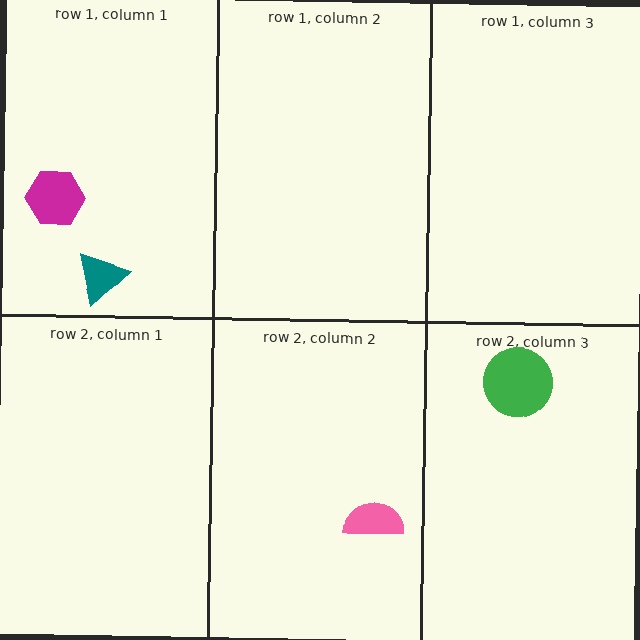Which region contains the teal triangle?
The row 1, column 1 region.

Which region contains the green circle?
The row 2, column 3 region.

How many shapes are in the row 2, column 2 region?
1.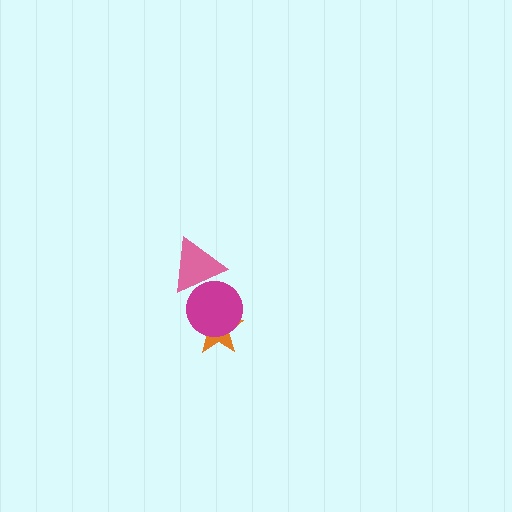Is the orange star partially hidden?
Yes, it is partially covered by another shape.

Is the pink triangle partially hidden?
No, no other shape covers it.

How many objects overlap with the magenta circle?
2 objects overlap with the magenta circle.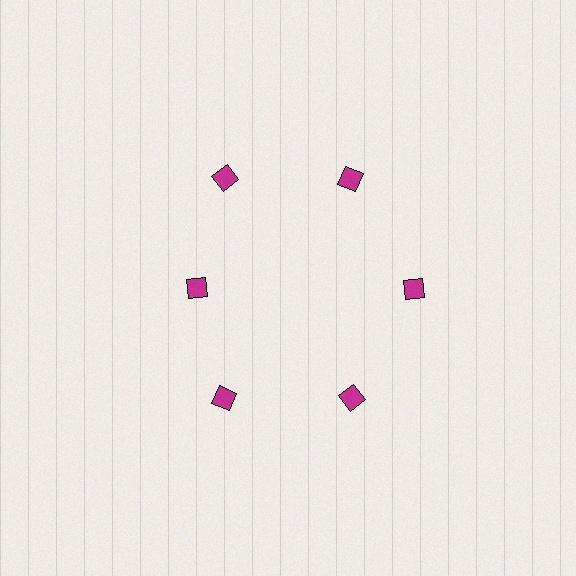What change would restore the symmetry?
The symmetry would be restored by moving it outward, back onto the ring so that all 6 diamonds sit at equal angles and equal distance from the center.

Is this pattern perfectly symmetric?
No. The 6 magenta diamonds are arranged in a ring, but one element near the 9 o'clock position is pulled inward toward the center, breaking the 6-fold rotational symmetry.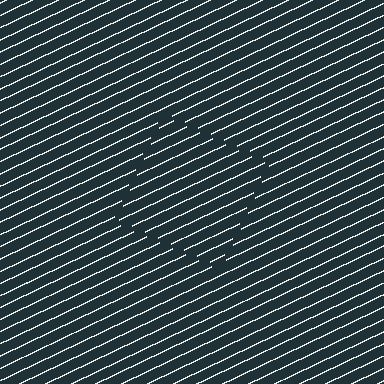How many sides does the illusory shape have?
4 sides — the line-ends trace a square.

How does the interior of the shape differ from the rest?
The interior of the shape contains the same grating, shifted by half a period — the contour is defined by the phase discontinuity where line-ends from the inner and outer gratings abut.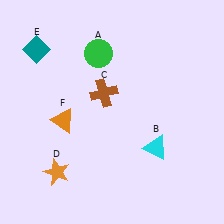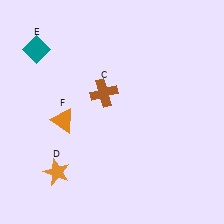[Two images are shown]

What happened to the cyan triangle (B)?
The cyan triangle (B) was removed in Image 2. It was in the bottom-right area of Image 1.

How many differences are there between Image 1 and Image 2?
There are 2 differences between the two images.